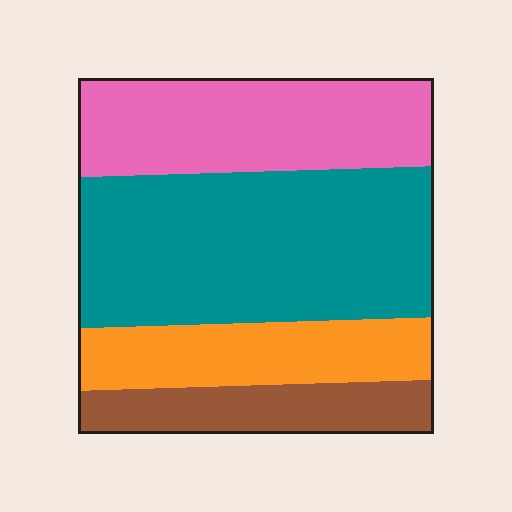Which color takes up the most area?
Teal, at roughly 40%.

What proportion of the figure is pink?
Pink covers around 25% of the figure.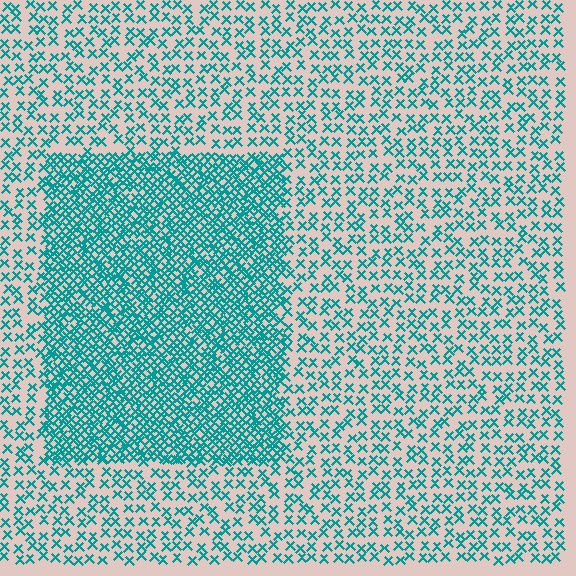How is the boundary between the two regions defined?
The boundary is defined by a change in element density (approximately 2.5x ratio). All elements are the same color, size, and shape.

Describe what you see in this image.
The image contains small teal elements arranged at two different densities. A rectangle-shaped region is visible where the elements are more densely packed than the surrounding area.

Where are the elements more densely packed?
The elements are more densely packed inside the rectangle boundary.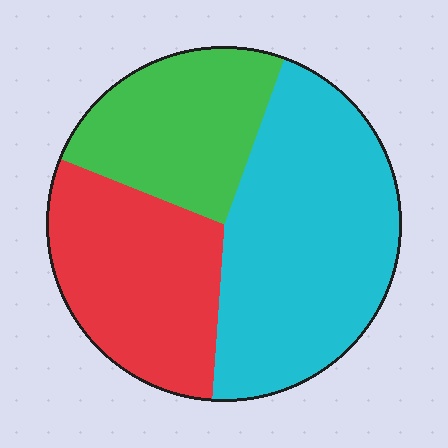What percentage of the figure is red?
Red takes up about one third (1/3) of the figure.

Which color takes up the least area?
Green, at roughly 25%.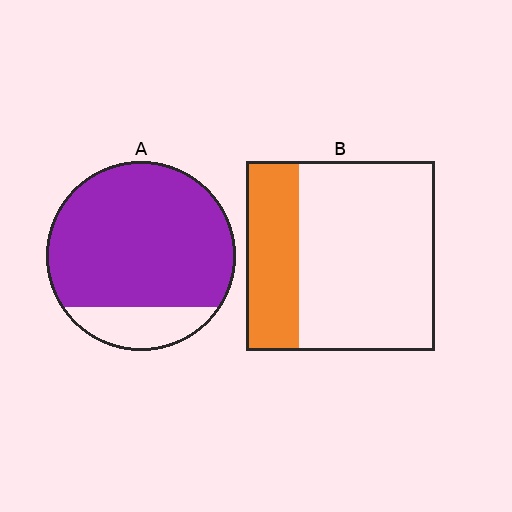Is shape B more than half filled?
No.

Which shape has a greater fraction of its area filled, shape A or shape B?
Shape A.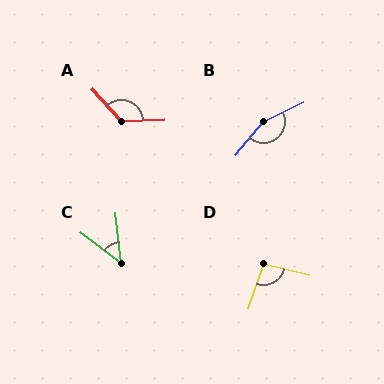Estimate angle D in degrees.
Approximately 95 degrees.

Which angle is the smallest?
C, at approximately 47 degrees.